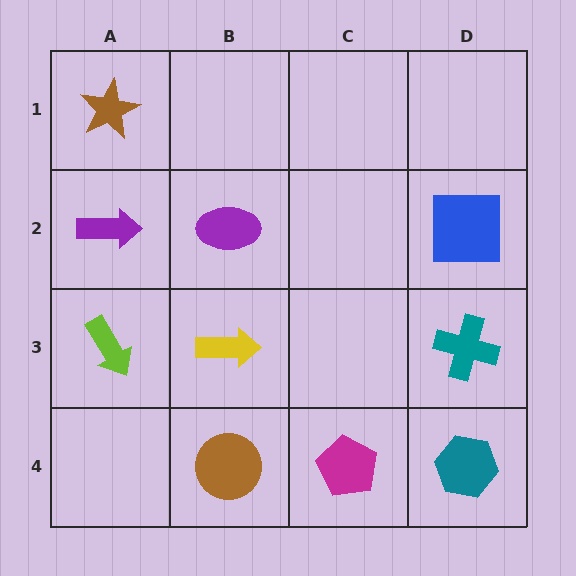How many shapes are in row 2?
3 shapes.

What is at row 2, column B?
A purple ellipse.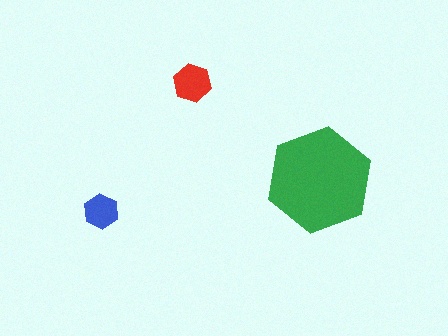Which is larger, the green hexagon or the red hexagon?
The green one.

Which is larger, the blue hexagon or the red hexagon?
The red one.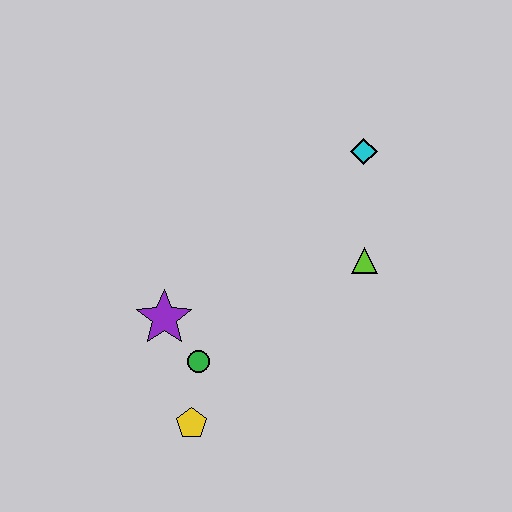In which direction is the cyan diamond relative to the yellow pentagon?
The cyan diamond is above the yellow pentagon.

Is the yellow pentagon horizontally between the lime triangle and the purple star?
Yes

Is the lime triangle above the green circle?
Yes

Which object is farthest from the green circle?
The cyan diamond is farthest from the green circle.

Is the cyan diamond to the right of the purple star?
Yes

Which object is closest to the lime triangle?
The cyan diamond is closest to the lime triangle.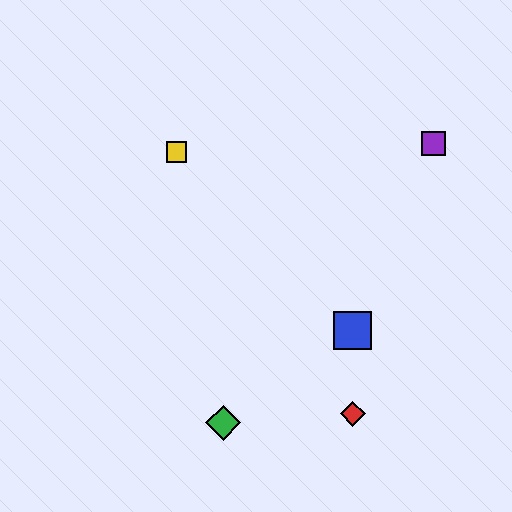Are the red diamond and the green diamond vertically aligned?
No, the red diamond is at x≈353 and the green diamond is at x≈223.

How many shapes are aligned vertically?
2 shapes (the red diamond, the blue square) are aligned vertically.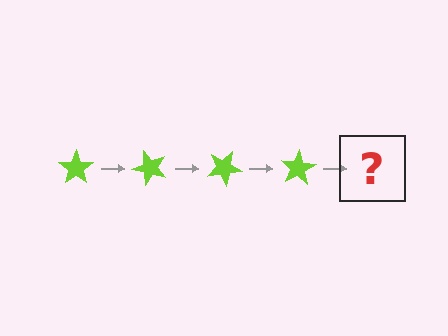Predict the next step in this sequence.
The next step is a lime star rotated 200 degrees.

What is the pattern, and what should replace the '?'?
The pattern is that the star rotates 50 degrees each step. The '?' should be a lime star rotated 200 degrees.